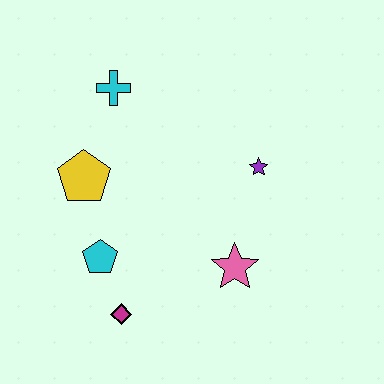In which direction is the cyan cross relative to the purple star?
The cyan cross is to the left of the purple star.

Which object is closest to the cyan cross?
The yellow pentagon is closest to the cyan cross.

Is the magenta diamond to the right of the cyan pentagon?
Yes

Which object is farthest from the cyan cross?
The magenta diamond is farthest from the cyan cross.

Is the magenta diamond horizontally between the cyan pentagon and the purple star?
Yes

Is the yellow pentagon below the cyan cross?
Yes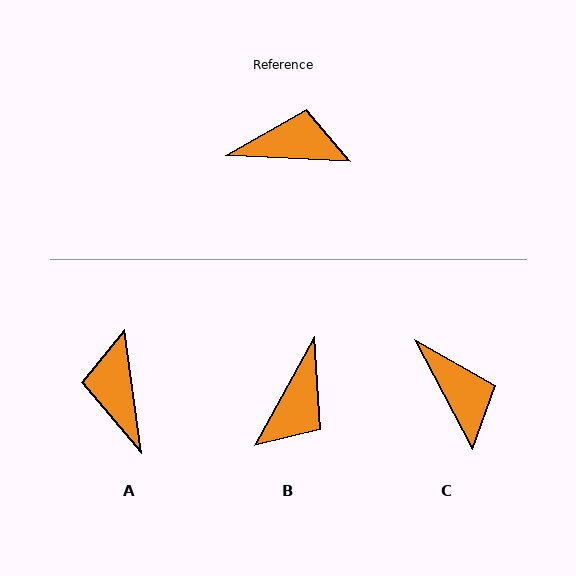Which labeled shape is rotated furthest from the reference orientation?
B, about 116 degrees away.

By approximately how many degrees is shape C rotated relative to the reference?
Approximately 60 degrees clockwise.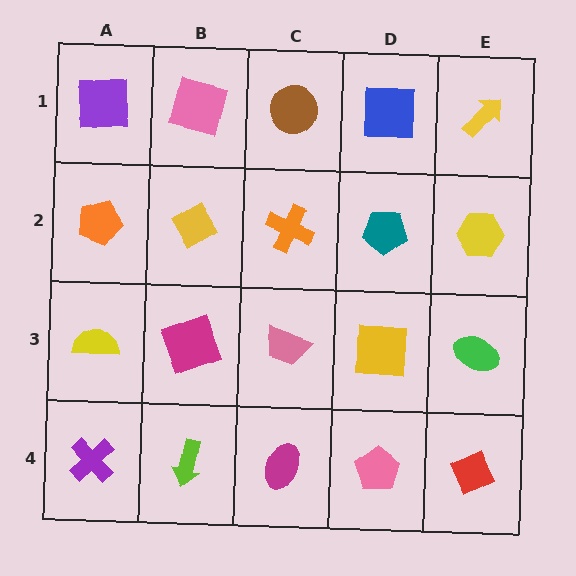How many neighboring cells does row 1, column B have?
3.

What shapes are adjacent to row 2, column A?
A purple square (row 1, column A), a yellow semicircle (row 3, column A), a yellow diamond (row 2, column B).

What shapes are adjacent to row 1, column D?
A teal pentagon (row 2, column D), a brown circle (row 1, column C), a yellow arrow (row 1, column E).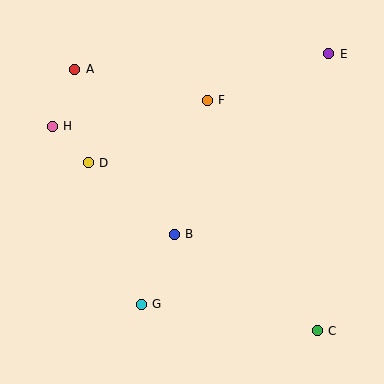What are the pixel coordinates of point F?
Point F is at (207, 100).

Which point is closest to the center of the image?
Point B at (174, 234) is closest to the center.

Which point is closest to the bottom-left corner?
Point G is closest to the bottom-left corner.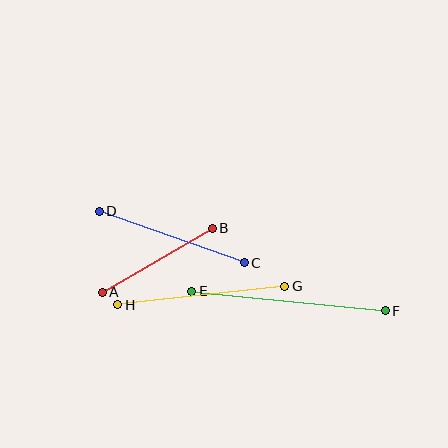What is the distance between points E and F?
The distance is approximately 194 pixels.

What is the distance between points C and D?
The distance is approximately 154 pixels.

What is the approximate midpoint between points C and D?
The midpoint is at approximately (172, 237) pixels.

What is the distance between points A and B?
The distance is approximately 127 pixels.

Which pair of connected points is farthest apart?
Points E and F are farthest apart.